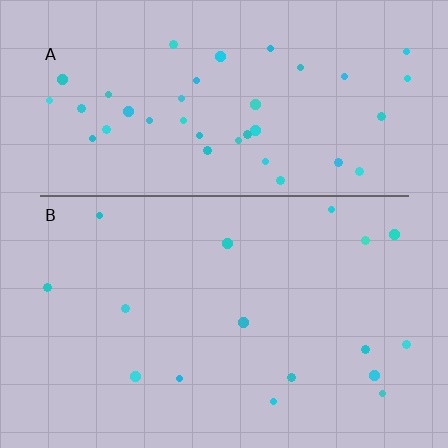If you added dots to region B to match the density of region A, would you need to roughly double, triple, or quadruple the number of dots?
Approximately double.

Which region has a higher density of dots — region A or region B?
A (the top).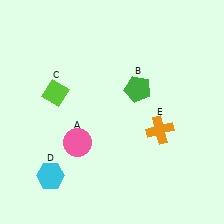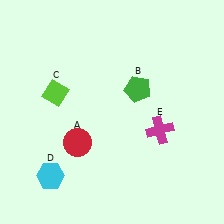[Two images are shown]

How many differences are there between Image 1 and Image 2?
There are 2 differences between the two images.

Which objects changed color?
A changed from pink to red. E changed from orange to magenta.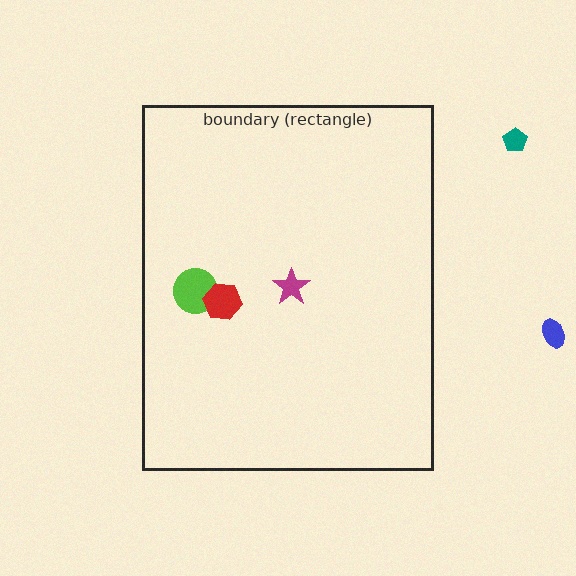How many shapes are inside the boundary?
3 inside, 2 outside.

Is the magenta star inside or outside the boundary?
Inside.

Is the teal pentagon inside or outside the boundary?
Outside.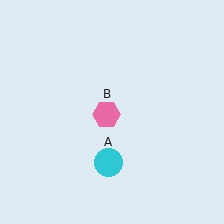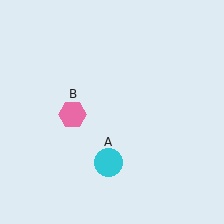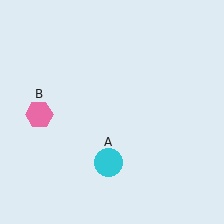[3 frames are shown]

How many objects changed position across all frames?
1 object changed position: pink hexagon (object B).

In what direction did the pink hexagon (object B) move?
The pink hexagon (object B) moved left.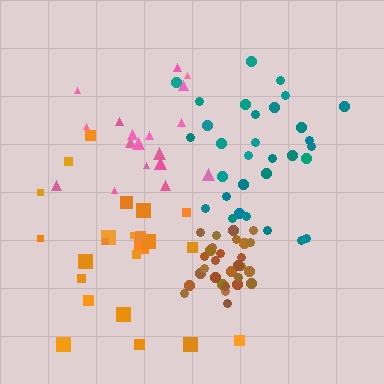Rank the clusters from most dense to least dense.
brown, teal, pink, orange.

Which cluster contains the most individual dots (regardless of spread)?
Teal (31).